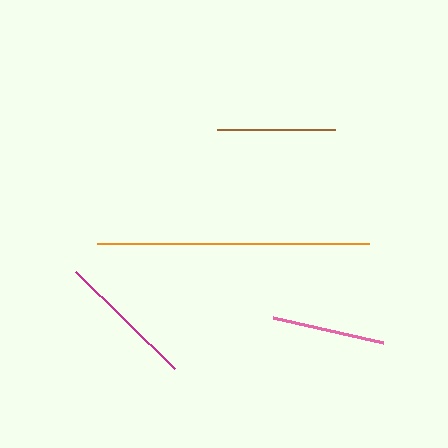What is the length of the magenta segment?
The magenta segment is approximately 139 pixels long.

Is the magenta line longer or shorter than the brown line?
The magenta line is longer than the brown line.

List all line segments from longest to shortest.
From longest to shortest: orange, magenta, brown, pink.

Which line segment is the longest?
The orange line is the longest at approximately 273 pixels.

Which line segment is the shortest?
The pink line is the shortest at approximately 113 pixels.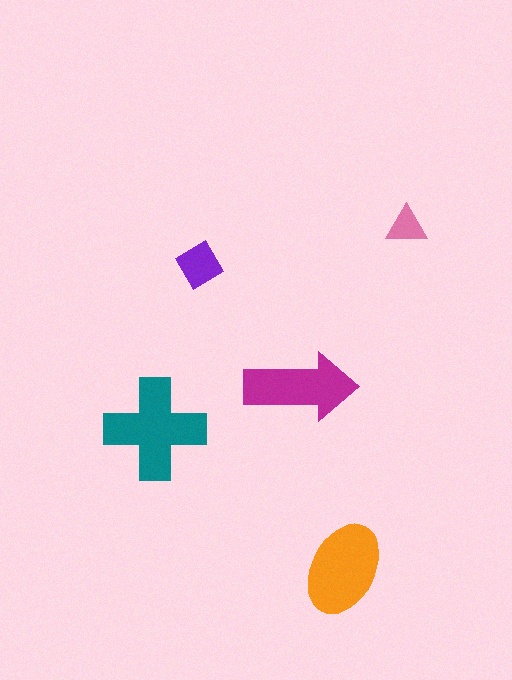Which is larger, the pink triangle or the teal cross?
The teal cross.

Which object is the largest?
The teal cross.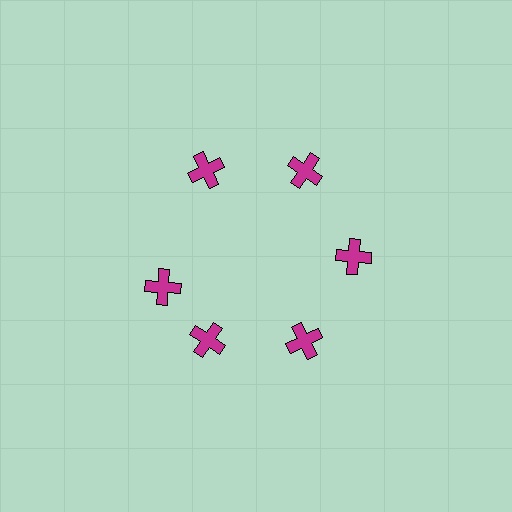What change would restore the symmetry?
The symmetry would be restored by rotating it back into even spacing with its neighbors so that all 6 crosses sit at equal angles and equal distance from the center.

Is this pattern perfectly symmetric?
No. The 6 magenta crosses are arranged in a ring, but one element near the 9 o'clock position is rotated out of alignment along the ring, breaking the 6-fold rotational symmetry.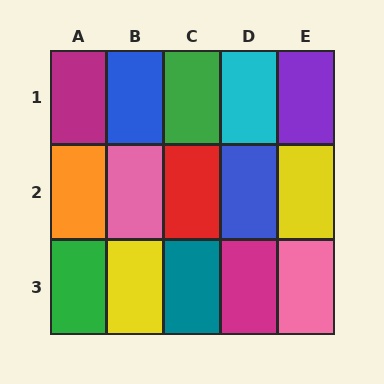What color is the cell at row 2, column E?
Yellow.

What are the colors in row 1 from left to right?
Magenta, blue, green, cyan, purple.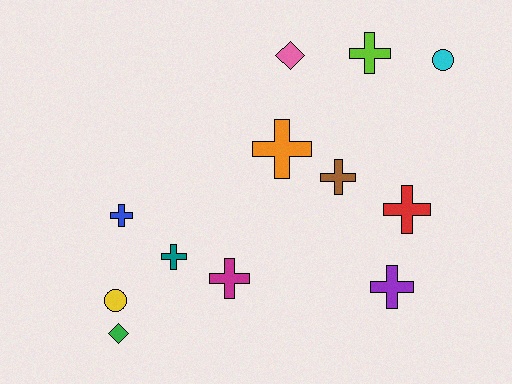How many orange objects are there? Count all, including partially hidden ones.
There is 1 orange object.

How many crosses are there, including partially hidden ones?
There are 8 crosses.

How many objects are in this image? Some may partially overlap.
There are 12 objects.